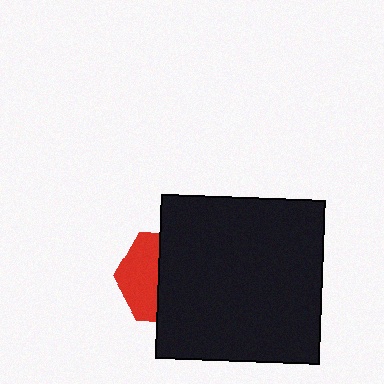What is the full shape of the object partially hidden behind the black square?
The partially hidden object is a red hexagon.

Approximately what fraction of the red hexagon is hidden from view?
Roughly 57% of the red hexagon is hidden behind the black square.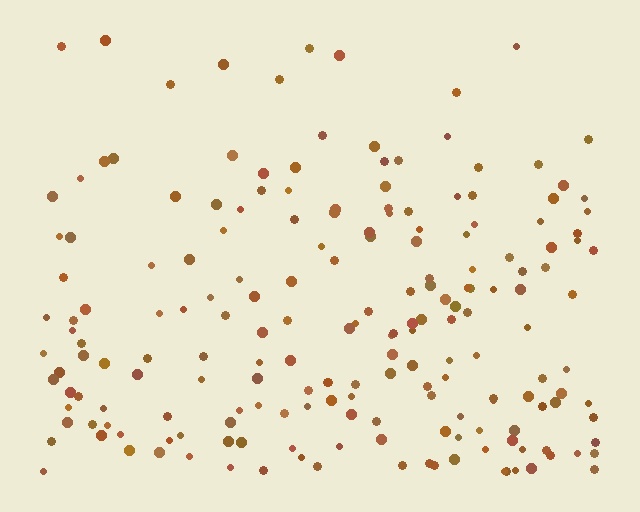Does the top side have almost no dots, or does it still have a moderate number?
Still a moderate number, just noticeably fewer than the bottom.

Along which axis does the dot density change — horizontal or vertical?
Vertical.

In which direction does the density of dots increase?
From top to bottom, with the bottom side densest.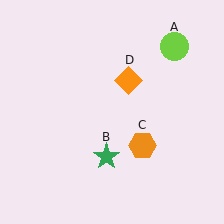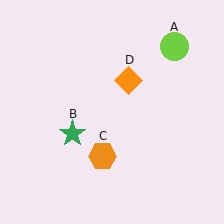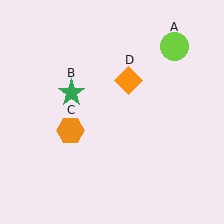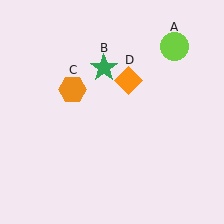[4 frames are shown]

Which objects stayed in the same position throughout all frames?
Lime circle (object A) and orange diamond (object D) remained stationary.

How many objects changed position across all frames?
2 objects changed position: green star (object B), orange hexagon (object C).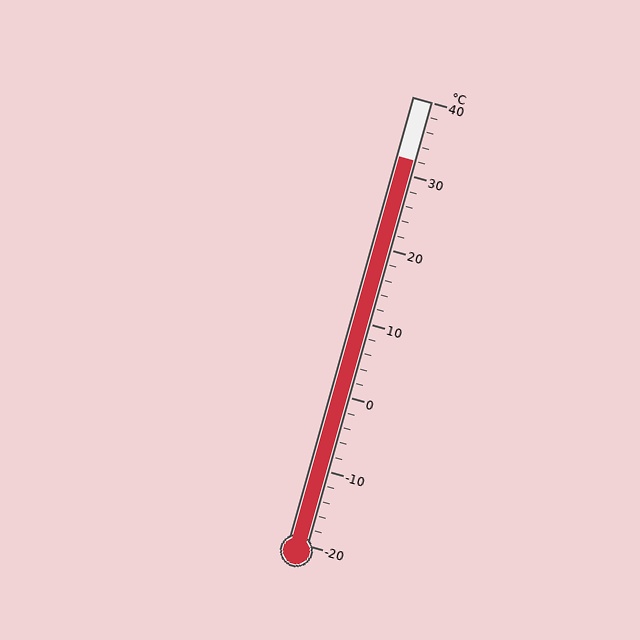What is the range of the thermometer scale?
The thermometer scale ranges from -20°C to 40°C.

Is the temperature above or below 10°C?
The temperature is above 10°C.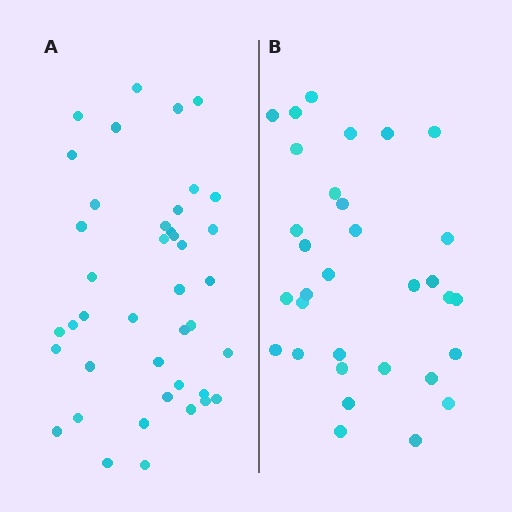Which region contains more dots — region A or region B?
Region A (the left region) has more dots.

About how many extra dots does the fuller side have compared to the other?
Region A has roughly 8 or so more dots than region B.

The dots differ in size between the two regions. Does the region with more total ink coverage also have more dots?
No. Region B has more total ink coverage because its dots are larger, but region A actually contains more individual dots. Total area can be misleading — the number of items is what matters here.